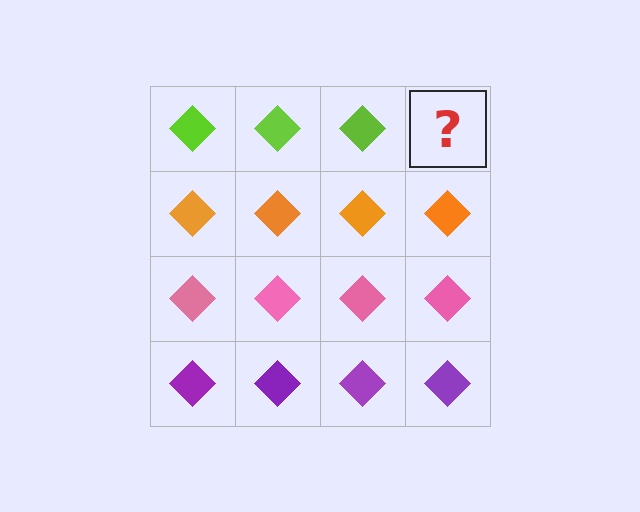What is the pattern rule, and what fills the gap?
The rule is that each row has a consistent color. The gap should be filled with a lime diamond.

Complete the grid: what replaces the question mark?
The question mark should be replaced with a lime diamond.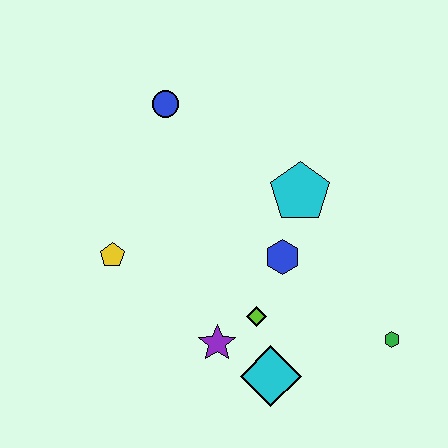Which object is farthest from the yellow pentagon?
The green hexagon is farthest from the yellow pentagon.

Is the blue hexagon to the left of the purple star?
No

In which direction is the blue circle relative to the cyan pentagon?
The blue circle is to the left of the cyan pentagon.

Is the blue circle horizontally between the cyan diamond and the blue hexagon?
No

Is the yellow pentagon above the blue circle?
No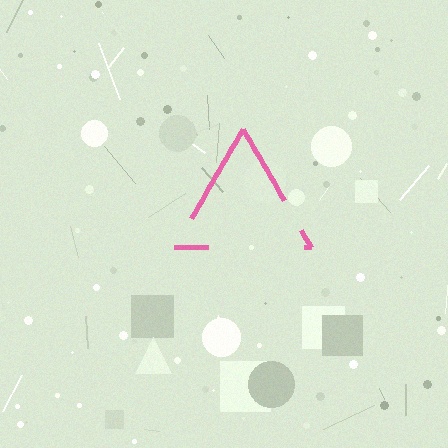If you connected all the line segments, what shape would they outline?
They would outline a triangle.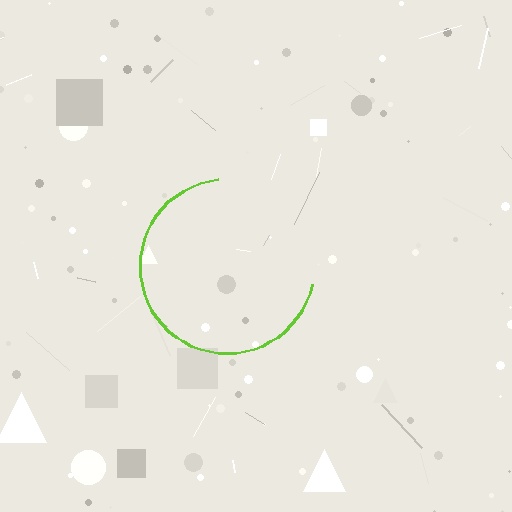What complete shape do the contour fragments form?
The contour fragments form a circle.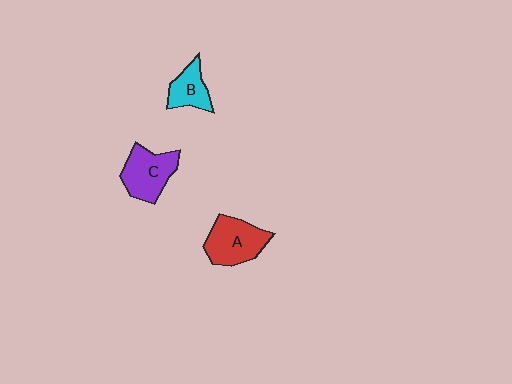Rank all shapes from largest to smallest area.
From largest to smallest: A (red), C (purple), B (cyan).